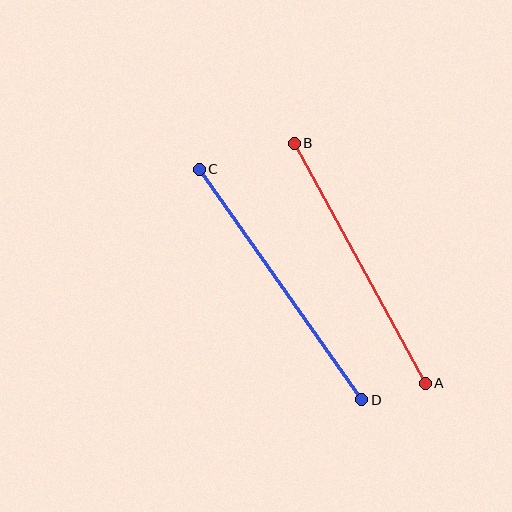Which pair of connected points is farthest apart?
Points C and D are farthest apart.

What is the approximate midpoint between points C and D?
The midpoint is at approximately (280, 284) pixels.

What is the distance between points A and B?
The distance is approximately 273 pixels.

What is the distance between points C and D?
The distance is approximately 283 pixels.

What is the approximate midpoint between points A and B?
The midpoint is at approximately (360, 263) pixels.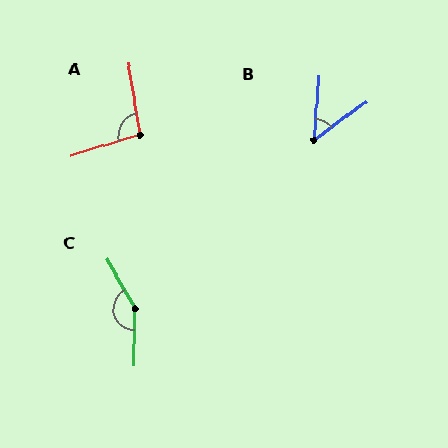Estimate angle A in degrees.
Approximately 97 degrees.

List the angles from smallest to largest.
B (50°), A (97°), C (150°).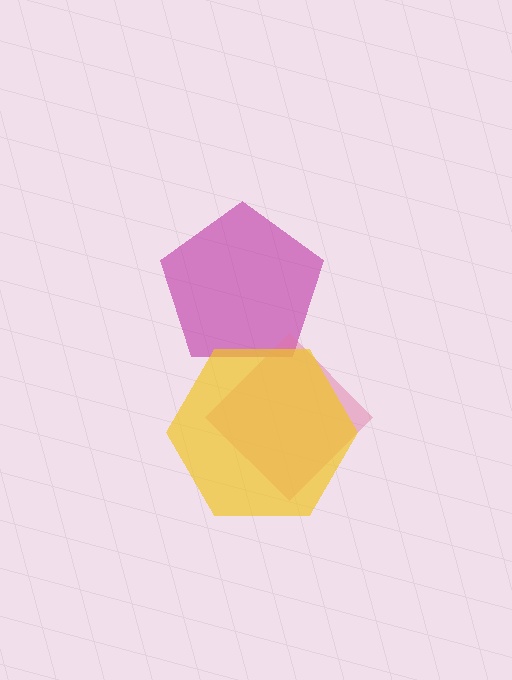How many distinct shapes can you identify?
There are 3 distinct shapes: a magenta pentagon, a pink diamond, a yellow hexagon.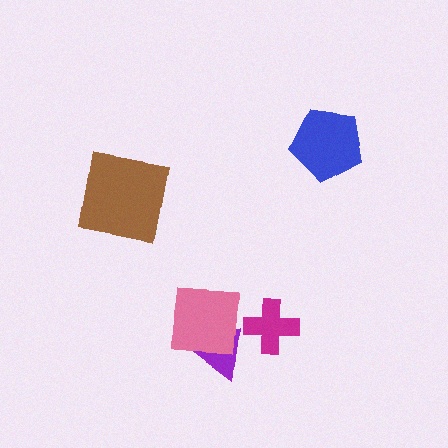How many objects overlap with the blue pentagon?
0 objects overlap with the blue pentagon.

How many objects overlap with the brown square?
0 objects overlap with the brown square.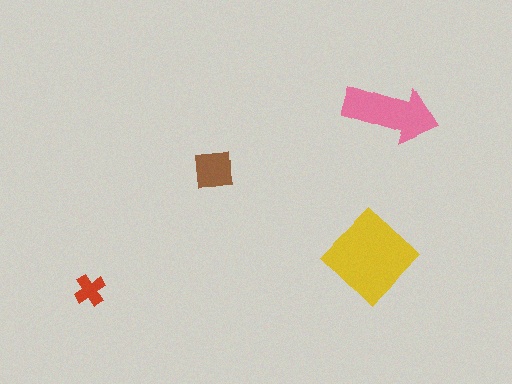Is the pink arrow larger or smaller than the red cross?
Larger.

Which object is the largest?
The yellow diamond.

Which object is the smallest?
The red cross.